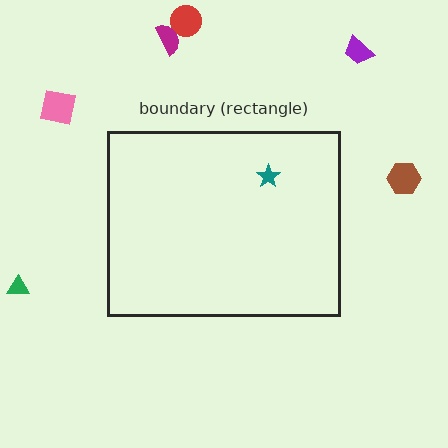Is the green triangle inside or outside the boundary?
Outside.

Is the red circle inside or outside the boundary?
Outside.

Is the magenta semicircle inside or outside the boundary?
Outside.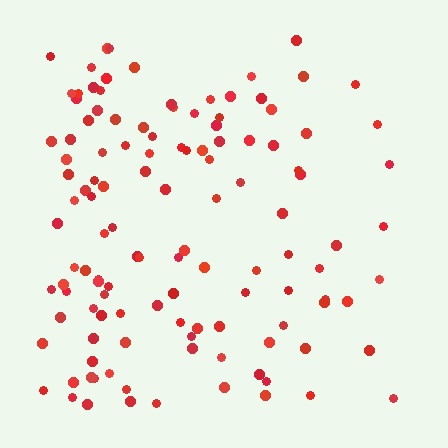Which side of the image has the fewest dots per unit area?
The right.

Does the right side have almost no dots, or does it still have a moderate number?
Still a moderate number, just noticeably fewer than the left.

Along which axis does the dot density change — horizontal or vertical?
Horizontal.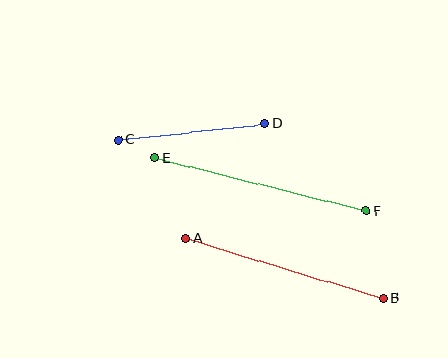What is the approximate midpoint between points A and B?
The midpoint is at approximately (284, 268) pixels.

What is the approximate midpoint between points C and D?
The midpoint is at approximately (192, 132) pixels.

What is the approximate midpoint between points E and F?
The midpoint is at approximately (260, 184) pixels.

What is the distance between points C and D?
The distance is approximately 147 pixels.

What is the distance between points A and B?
The distance is approximately 206 pixels.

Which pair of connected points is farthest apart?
Points E and F are farthest apart.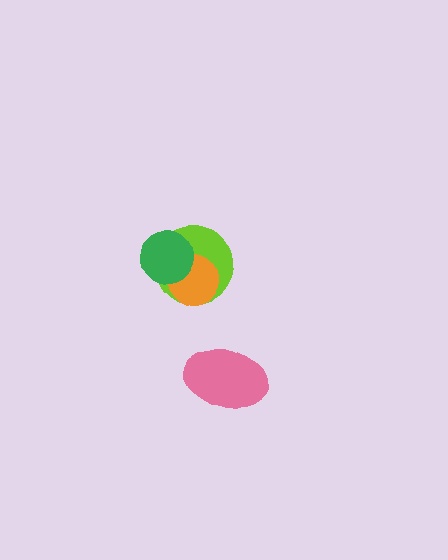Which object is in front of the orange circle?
The green circle is in front of the orange circle.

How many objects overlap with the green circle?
2 objects overlap with the green circle.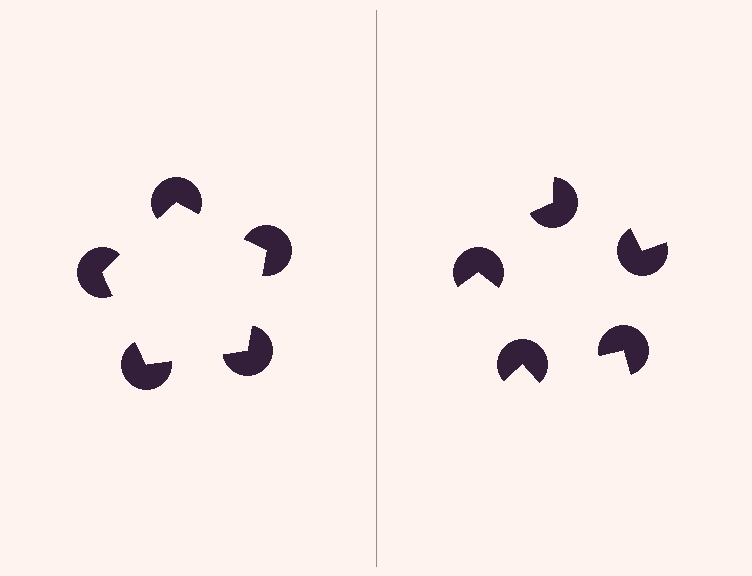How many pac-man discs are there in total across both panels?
10 — 5 on each side.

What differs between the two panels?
The pac-man discs are positioned identically on both sides; only the wedge orientations differ. On the left they align to a pentagon; on the right they are misaligned.